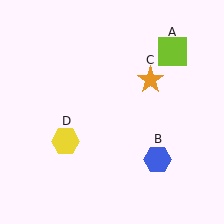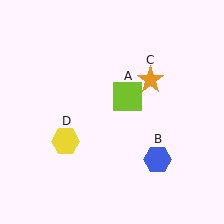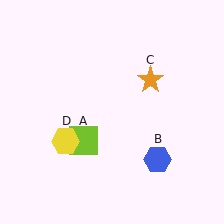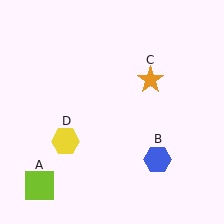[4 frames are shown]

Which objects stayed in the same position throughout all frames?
Blue hexagon (object B) and orange star (object C) and yellow hexagon (object D) remained stationary.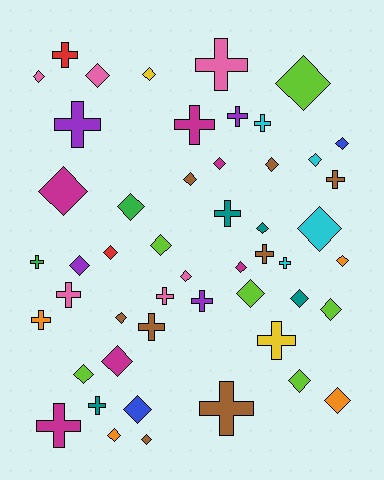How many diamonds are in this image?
There are 30 diamonds.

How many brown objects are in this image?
There are 8 brown objects.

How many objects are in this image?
There are 50 objects.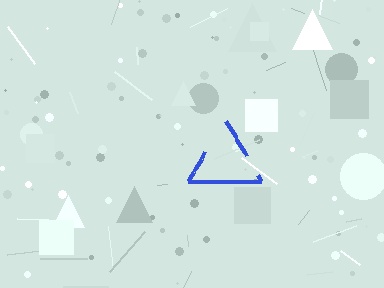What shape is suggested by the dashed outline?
The dashed outline suggests a triangle.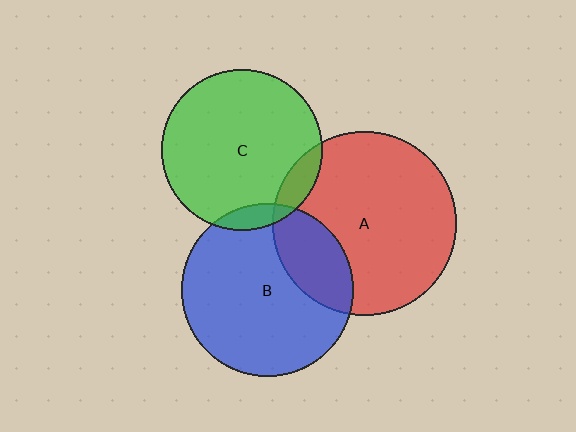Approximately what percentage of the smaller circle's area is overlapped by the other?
Approximately 25%.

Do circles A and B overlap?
Yes.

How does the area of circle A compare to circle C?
Approximately 1.3 times.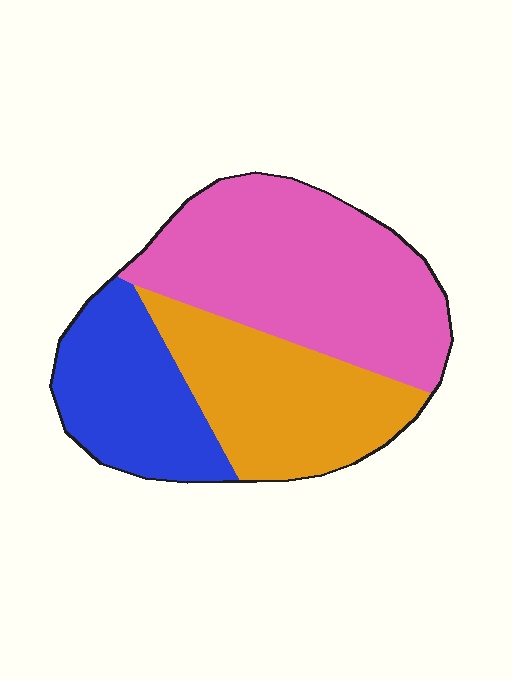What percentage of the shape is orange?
Orange covers roughly 30% of the shape.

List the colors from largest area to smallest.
From largest to smallest: pink, orange, blue.